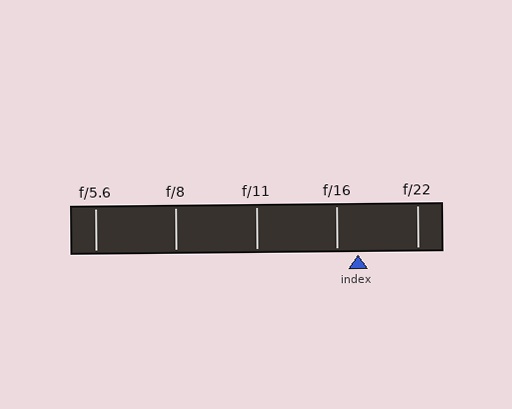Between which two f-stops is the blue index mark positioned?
The index mark is between f/16 and f/22.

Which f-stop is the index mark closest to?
The index mark is closest to f/16.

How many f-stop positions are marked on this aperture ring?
There are 5 f-stop positions marked.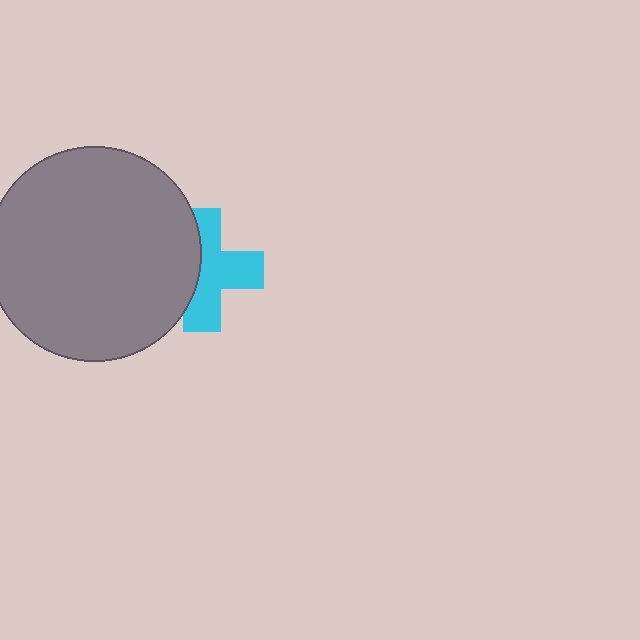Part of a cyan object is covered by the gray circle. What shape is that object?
It is a cross.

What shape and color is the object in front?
The object in front is a gray circle.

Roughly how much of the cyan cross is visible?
About half of it is visible (roughly 61%).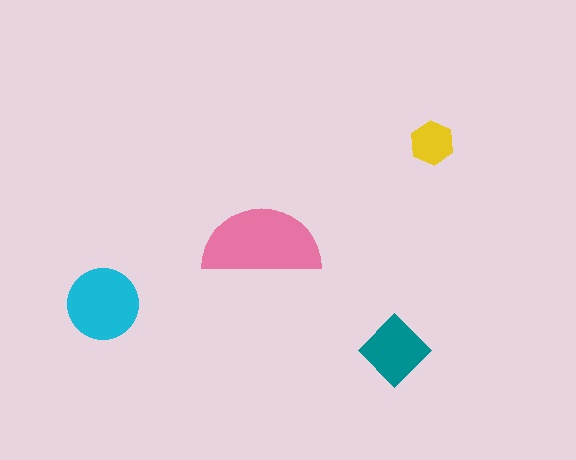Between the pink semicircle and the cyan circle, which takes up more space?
The pink semicircle.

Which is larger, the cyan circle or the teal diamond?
The cyan circle.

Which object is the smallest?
The yellow hexagon.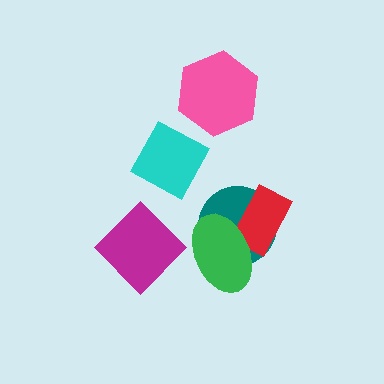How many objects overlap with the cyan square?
0 objects overlap with the cyan square.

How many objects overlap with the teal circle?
2 objects overlap with the teal circle.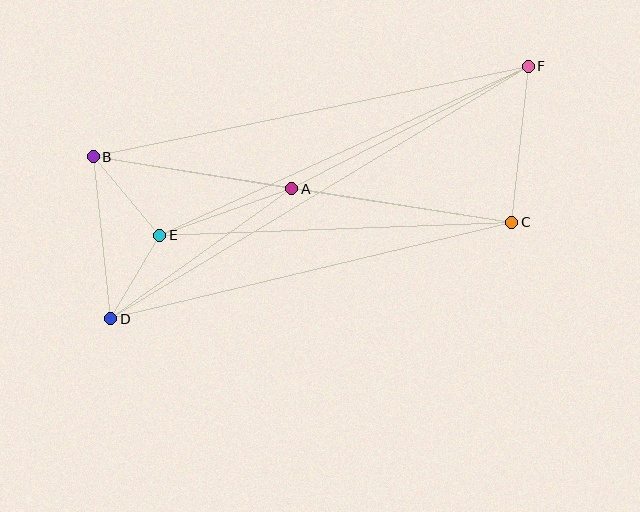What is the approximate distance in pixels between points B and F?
The distance between B and F is approximately 445 pixels.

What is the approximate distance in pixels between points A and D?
The distance between A and D is approximately 223 pixels.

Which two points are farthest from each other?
Points D and F are farthest from each other.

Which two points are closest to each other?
Points D and E are closest to each other.